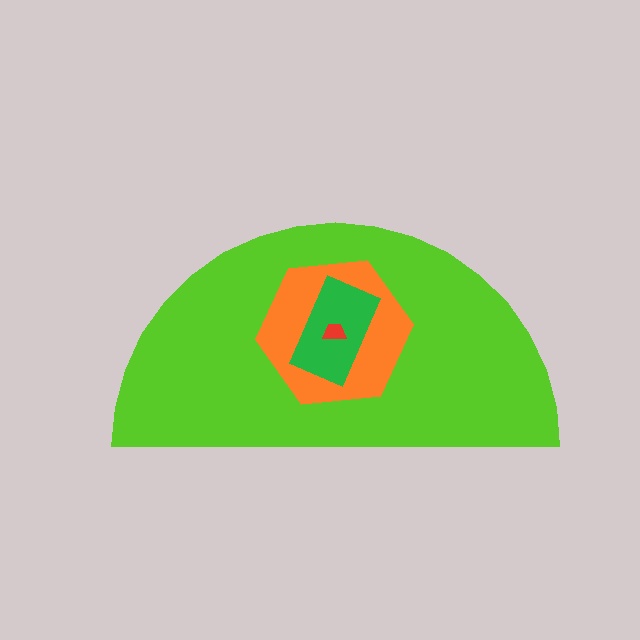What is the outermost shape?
The lime semicircle.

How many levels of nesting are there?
4.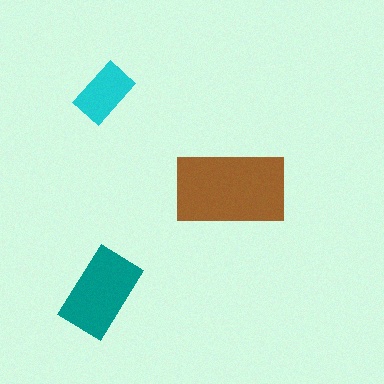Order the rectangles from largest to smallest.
the brown one, the teal one, the cyan one.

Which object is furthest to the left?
The teal rectangle is leftmost.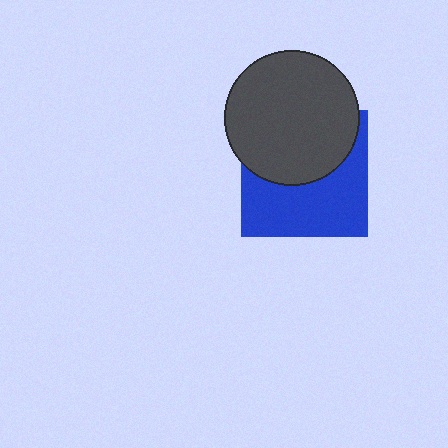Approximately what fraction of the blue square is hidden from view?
Roughly 48% of the blue square is hidden behind the dark gray circle.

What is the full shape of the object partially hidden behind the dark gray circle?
The partially hidden object is a blue square.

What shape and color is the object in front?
The object in front is a dark gray circle.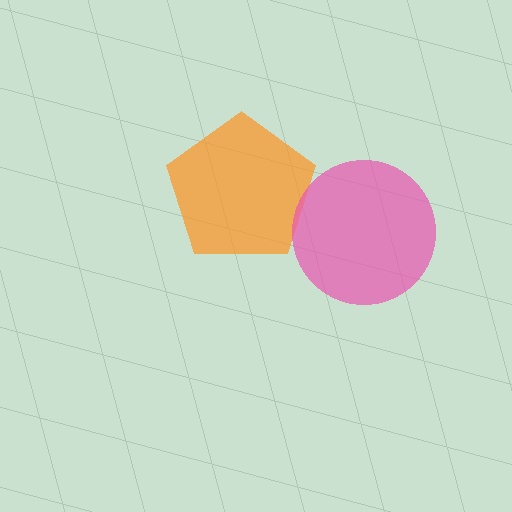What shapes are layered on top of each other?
The layered shapes are: an orange pentagon, a pink circle.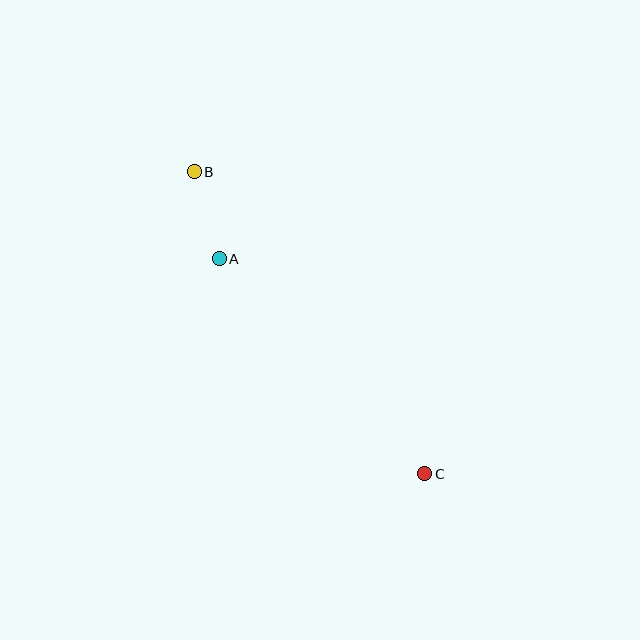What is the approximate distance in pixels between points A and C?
The distance between A and C is approximately 297 pixels.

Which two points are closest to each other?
Points A and B are closest to each other.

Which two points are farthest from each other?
Points B and C are farthest from each other.